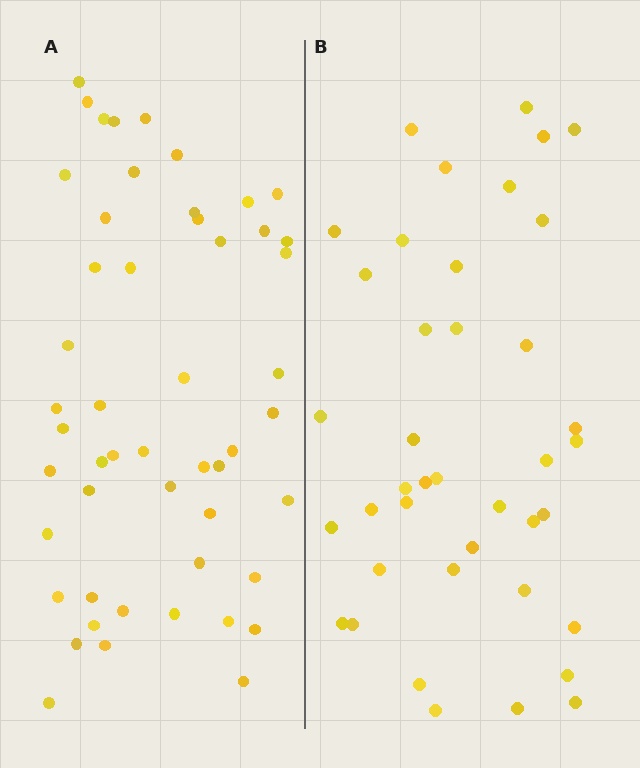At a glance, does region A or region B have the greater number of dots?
Region A (the left region) has more dots.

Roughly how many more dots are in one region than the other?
Region A has roughly 12 or so more dots than region B.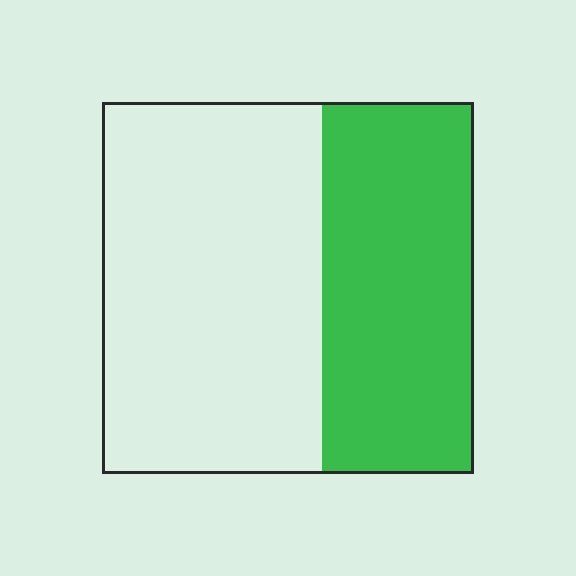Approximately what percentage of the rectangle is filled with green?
Approximately 40%.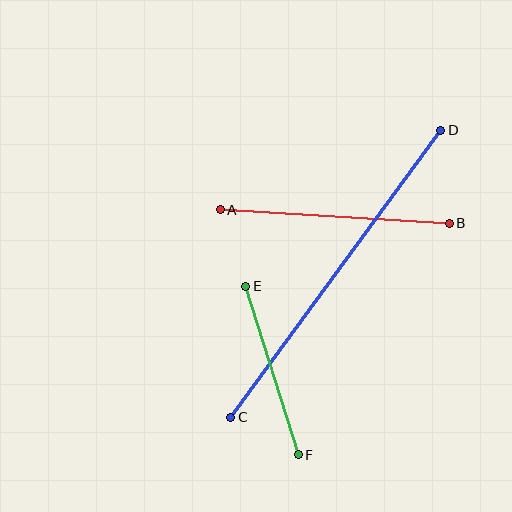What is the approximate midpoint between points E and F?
The midpoint is at approximately (272, 371) pixels.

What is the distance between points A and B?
The distance is approximately 229 pixels.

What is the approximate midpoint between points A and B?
The midpoint is at approximately (335, 217) pixels.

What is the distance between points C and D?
The distance is approximately 355 pixels.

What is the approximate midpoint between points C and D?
The midpoint is at approximately (336, 274) pixels.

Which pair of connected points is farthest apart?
Points C and D are farthest apart.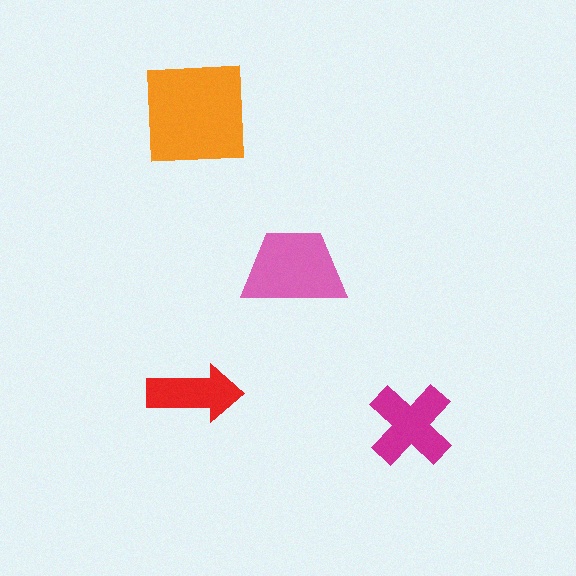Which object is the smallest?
The red arrow.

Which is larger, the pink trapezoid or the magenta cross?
The pink trapezoid.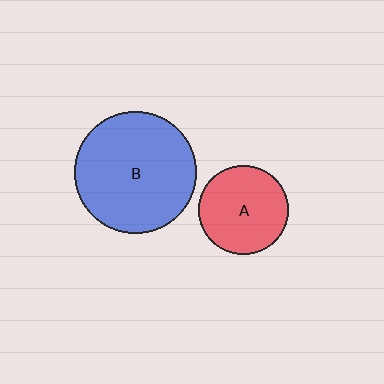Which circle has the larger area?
Circle B (blue).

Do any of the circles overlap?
No, none of the circles overlap.